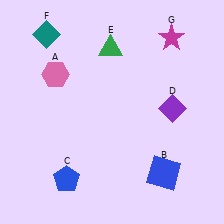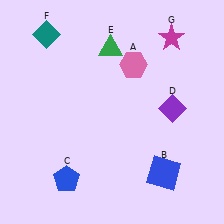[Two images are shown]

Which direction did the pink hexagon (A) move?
The pink hexagon (A) moved right.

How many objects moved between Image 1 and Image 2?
1 object moved between the two images.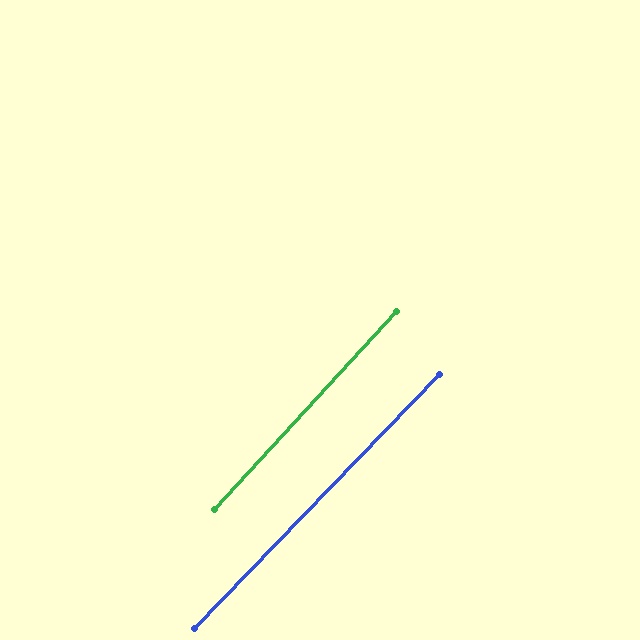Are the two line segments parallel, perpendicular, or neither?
Parallel — their directions differ by only 1.3°.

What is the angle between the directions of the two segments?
Approximately 1 degree.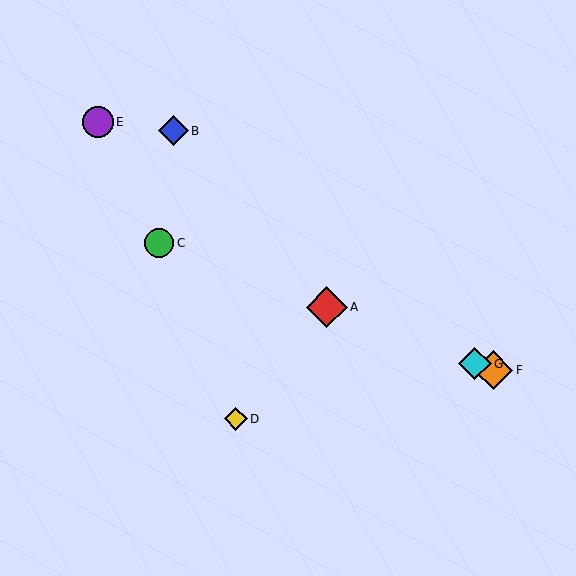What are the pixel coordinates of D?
Object D is at (236, 419).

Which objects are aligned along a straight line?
Objects A, C, F, G are aligned along a straight line.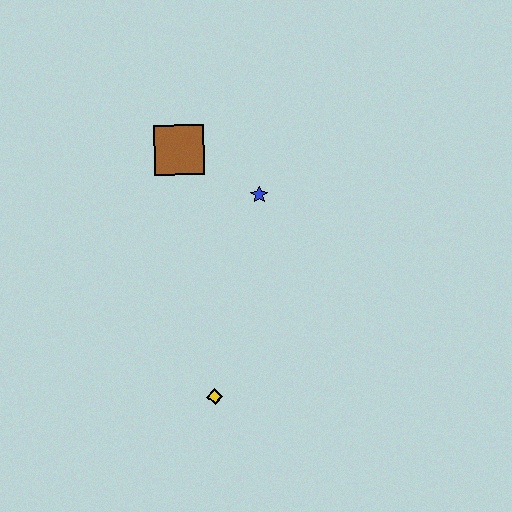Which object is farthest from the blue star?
The yellow diamond is farthest from the blue star.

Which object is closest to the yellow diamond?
The blue star is closest to the yellow diamond.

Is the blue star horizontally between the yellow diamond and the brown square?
No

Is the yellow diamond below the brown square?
Yes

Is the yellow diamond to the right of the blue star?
No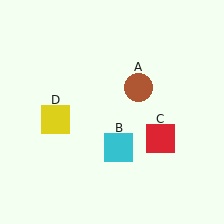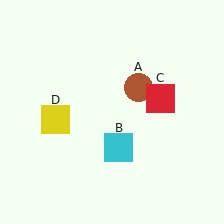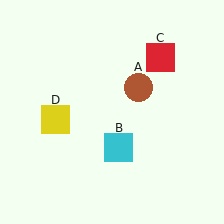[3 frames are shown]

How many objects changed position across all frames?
1 object changed position: red square (object C).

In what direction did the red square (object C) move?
The red square (object C) moved up.